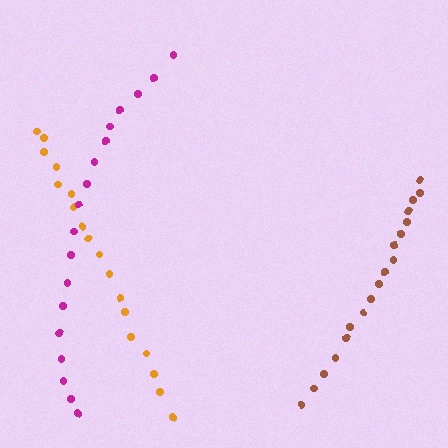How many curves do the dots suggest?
There are 3 distinct paths.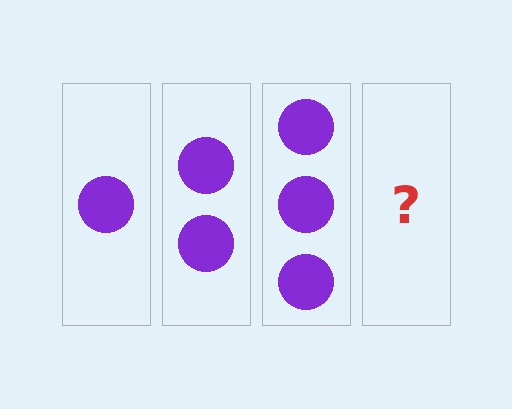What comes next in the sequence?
The next element should be 4 circles.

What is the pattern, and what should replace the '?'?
The pattern is that each step adds one more circle. The '?' should be 4 circles.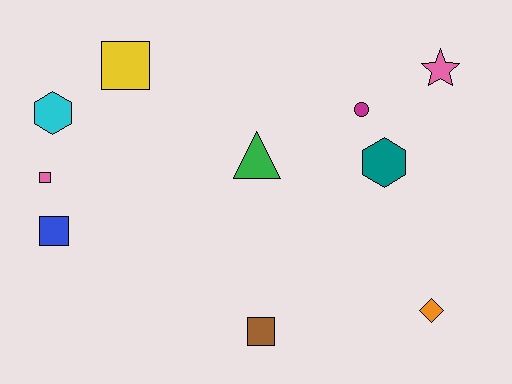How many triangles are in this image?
There is 1 triangle.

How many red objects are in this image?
There are no red objects.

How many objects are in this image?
There are 10 objects.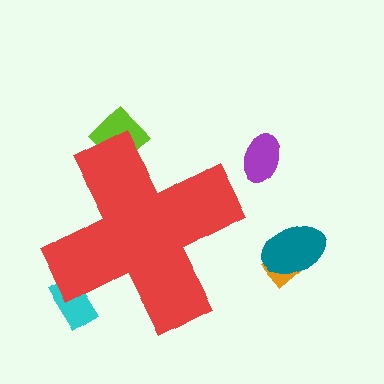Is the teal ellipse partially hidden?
No, the teal ellipse is fully visible.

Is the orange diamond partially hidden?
No, the orange diamond is fully visible.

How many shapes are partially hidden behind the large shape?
2 shapes are partially hidden.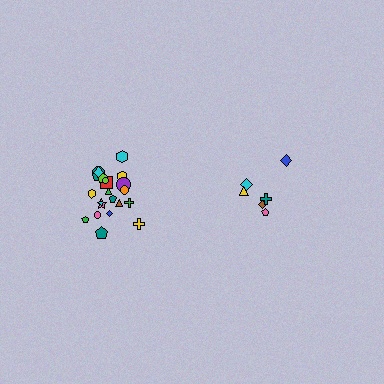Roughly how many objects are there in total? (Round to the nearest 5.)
Roughly 30 objects in total.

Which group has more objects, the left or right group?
The left group.